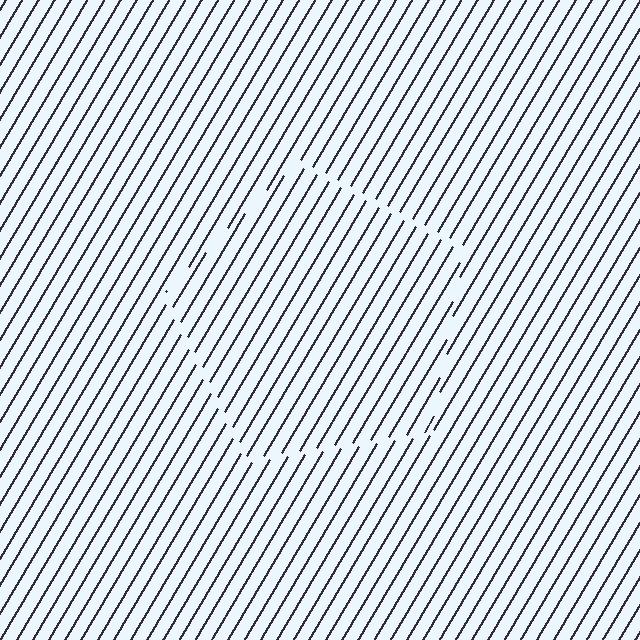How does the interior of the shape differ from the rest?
The interior of the shape contains the same grating, shifted by half a period — the contour is defined by the phase discontinuity where line-ends from the inner and outer gratings abut.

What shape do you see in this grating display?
An illusory pentagon. The interior of the shape contains the same grating, shifted by half a period — the contour is defined by the phase discontinuity where line-ends from the inner and outer gratings abut.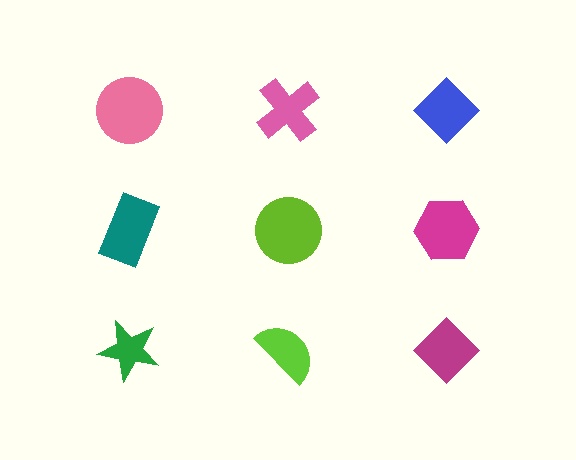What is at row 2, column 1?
A teal rectangle.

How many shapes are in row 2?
3 shapes.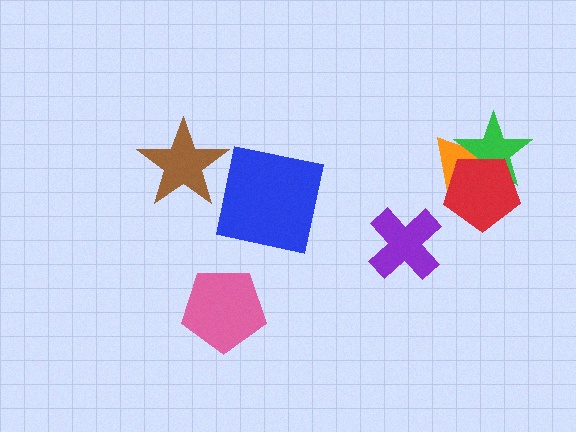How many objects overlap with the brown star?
0 objects overlap with the brown star.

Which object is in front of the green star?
The red pentagon is in front of the green star.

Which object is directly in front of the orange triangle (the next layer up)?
The green star is directly in front of the orange triangle.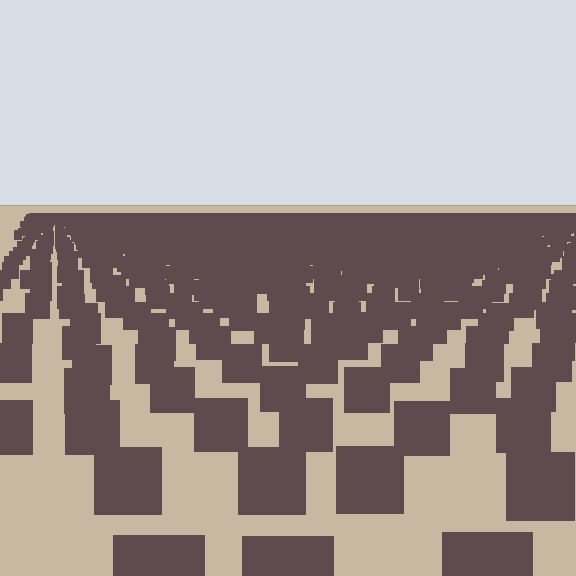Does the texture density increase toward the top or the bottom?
Density increases toward the top.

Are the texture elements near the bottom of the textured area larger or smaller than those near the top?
Larger. Near the bottom, elements are closer to the viewer and appear at a bigger on-screen size.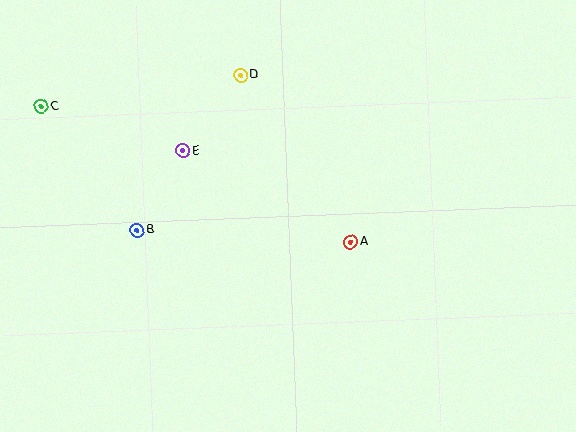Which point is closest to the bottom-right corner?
Point A is closest to the bottom-right corner.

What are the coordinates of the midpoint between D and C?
The midpoint between D and C is at (141, 91).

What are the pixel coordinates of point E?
Point E is at (183, 151).